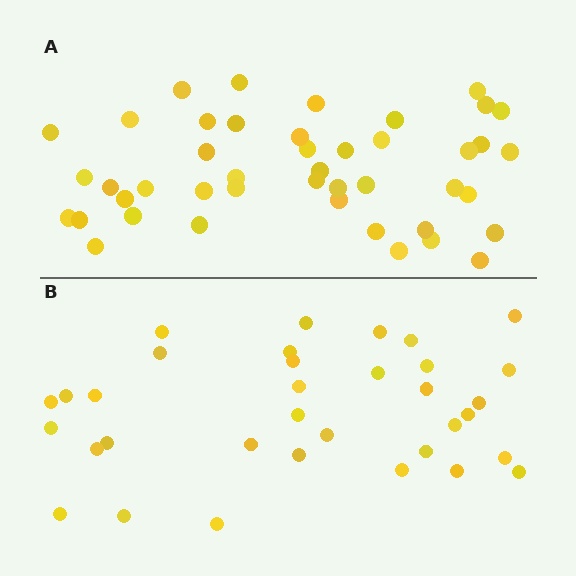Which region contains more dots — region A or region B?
Region A (the top region) has more dots.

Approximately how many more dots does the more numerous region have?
Region A has roughly 10 or so more dots than region B.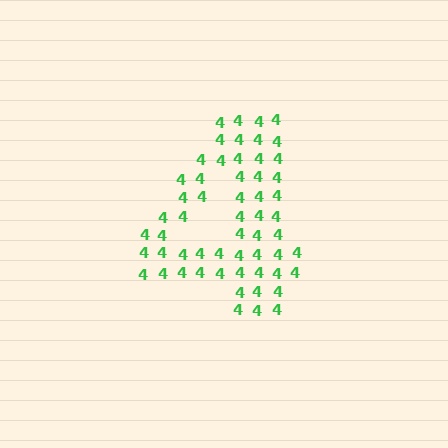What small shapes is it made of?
It is made of small digit 4's.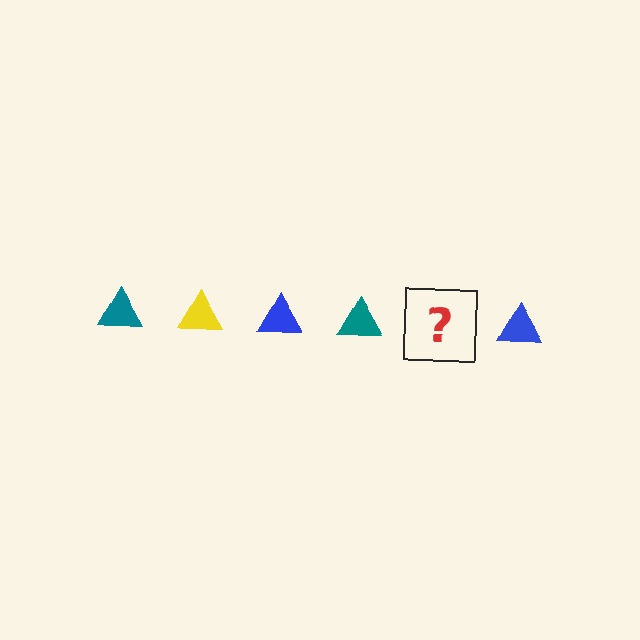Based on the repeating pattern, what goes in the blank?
The blank should be a yellow triangle.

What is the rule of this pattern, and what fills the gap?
The rule is that the pattern cycles through teal, yellow, blue triangles. The gap should be filled with a yellow triangle.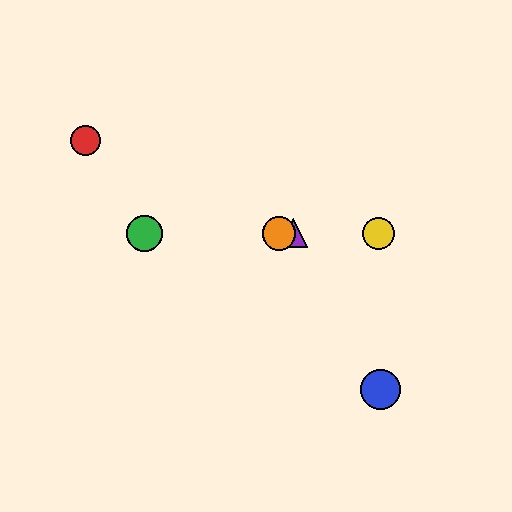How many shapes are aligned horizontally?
4 shapes (the green circle, the yellow circle, the purple triangle, the orange circle) are aligned horizontally.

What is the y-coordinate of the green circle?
The green circle is at y≈233.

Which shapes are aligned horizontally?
The green circle, the yellow circle, the purple triangle, the orange circle are aligned horizontally.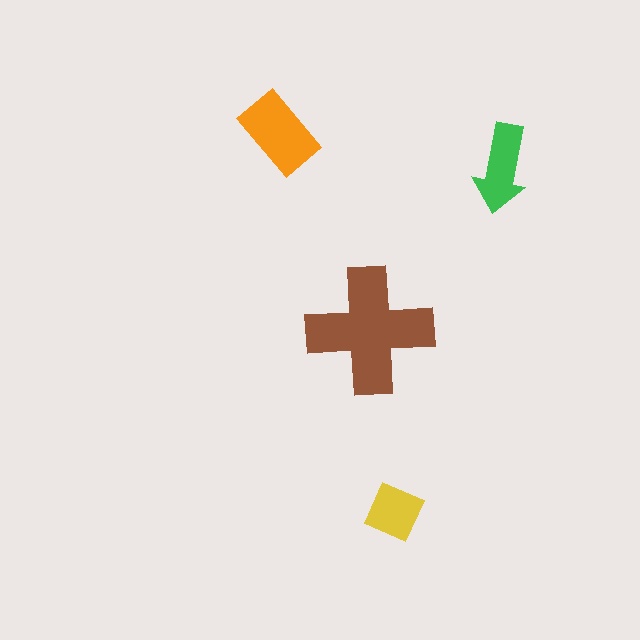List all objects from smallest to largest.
The yellow diamond, the green arrow, the orange rectangle, the brown cross.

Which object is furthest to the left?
The orange rectangle is leftmost.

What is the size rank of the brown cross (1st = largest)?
1st.